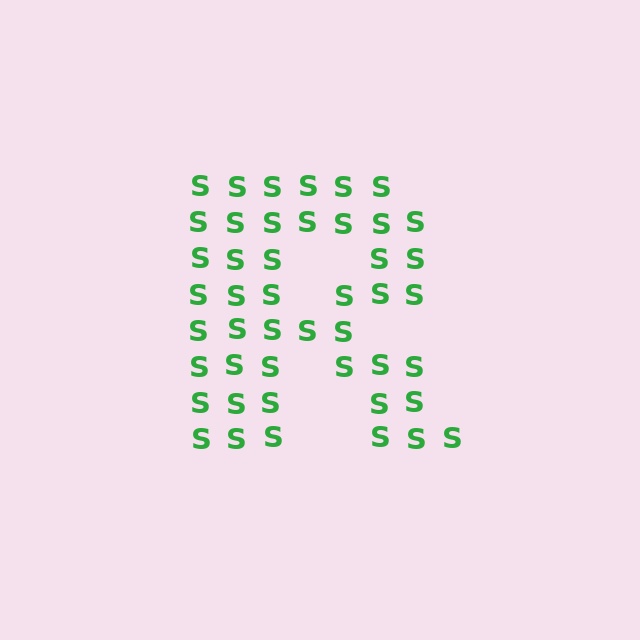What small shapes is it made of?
It is made of small letter S's.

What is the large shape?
The large shape is the letter R.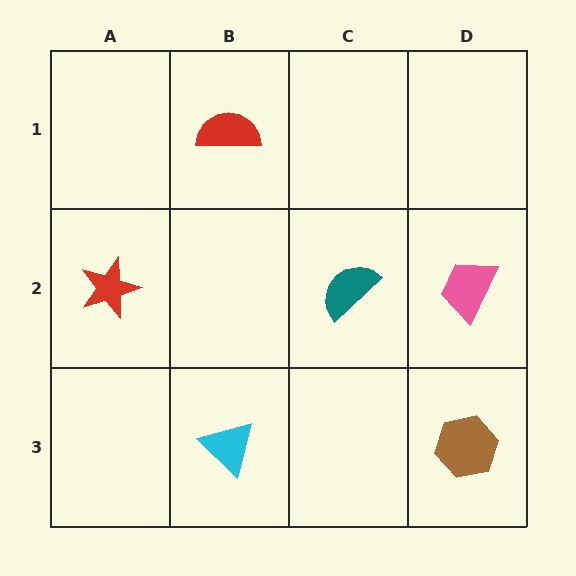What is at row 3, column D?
A brown hexagon.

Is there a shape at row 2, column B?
No, that cell is empty.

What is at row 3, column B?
A cyan triangle.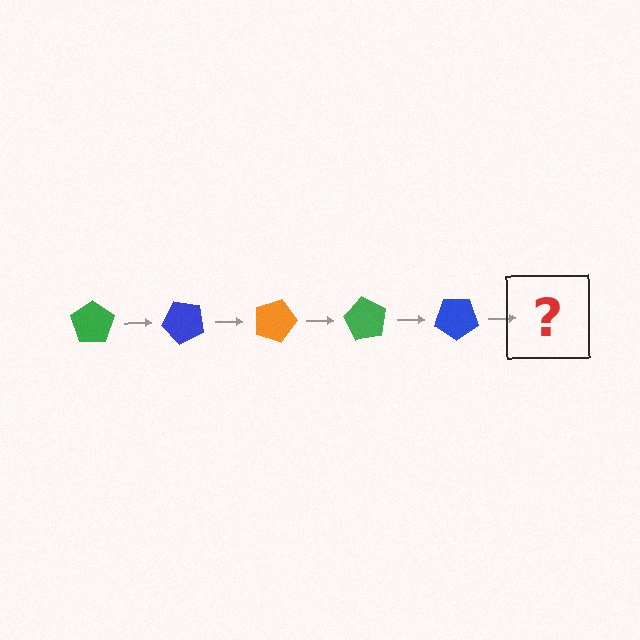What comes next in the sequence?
The next element should be an orange pentagon, rotated 225 degrees from the start.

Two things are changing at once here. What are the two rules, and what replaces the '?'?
The two rules are that it rotates 45 degrees each step and the color cycles through green, blue, and orange. The '?' should be an orange pentagon, rotated 225 degrees from the start.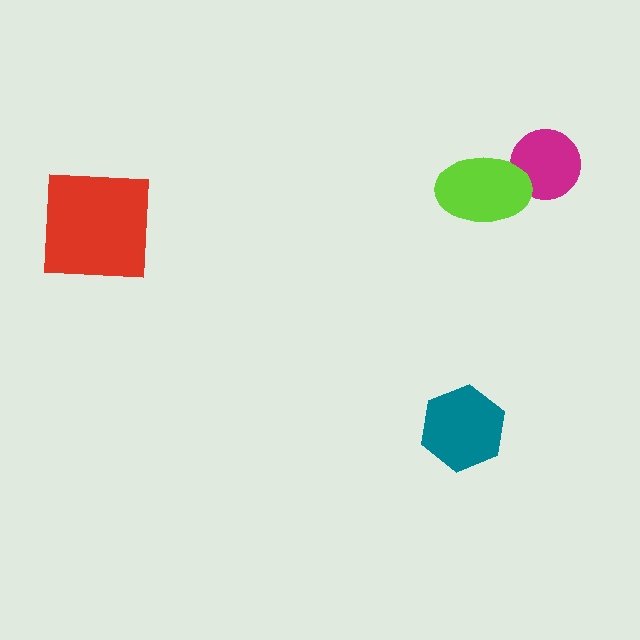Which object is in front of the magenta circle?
The lime ellipse is in front of the magenta circle.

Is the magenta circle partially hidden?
Yes, it is partially covered by another shape.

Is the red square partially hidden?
No, no other shape covers it.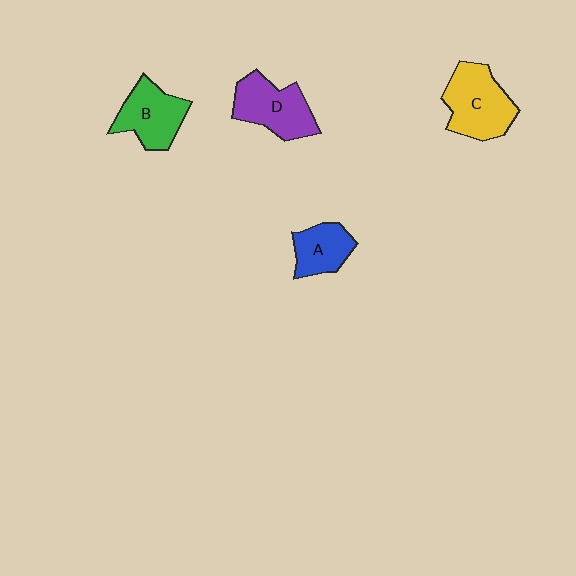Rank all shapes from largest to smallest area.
From largest to smallest: C (yellow), D (purple), B (green), A (blue).